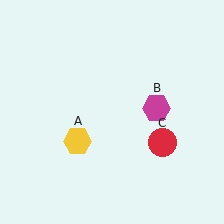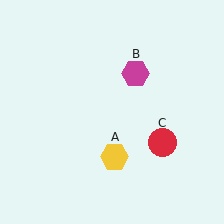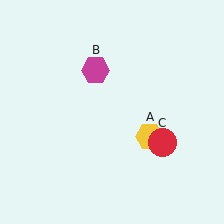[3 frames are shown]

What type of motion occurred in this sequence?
The yellow hexagon (object A), magenta hexagon (object B) rotated counterclockwise around the center of the scene.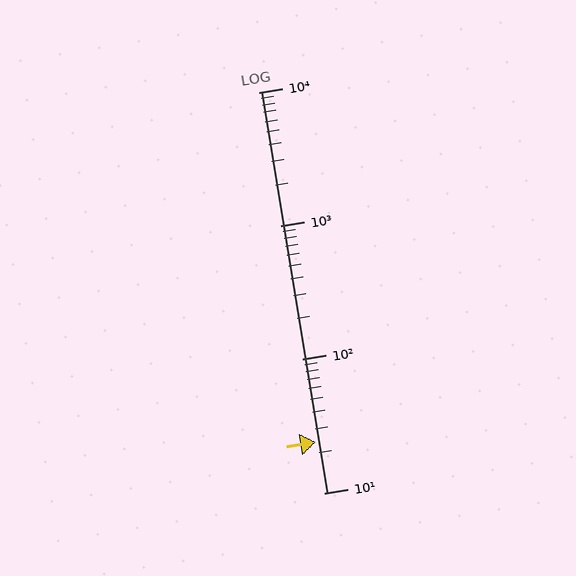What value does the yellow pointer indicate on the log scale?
The pointer indicates approximately 24.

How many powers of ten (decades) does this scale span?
The scale spans 3 decades, from 10 to 10000.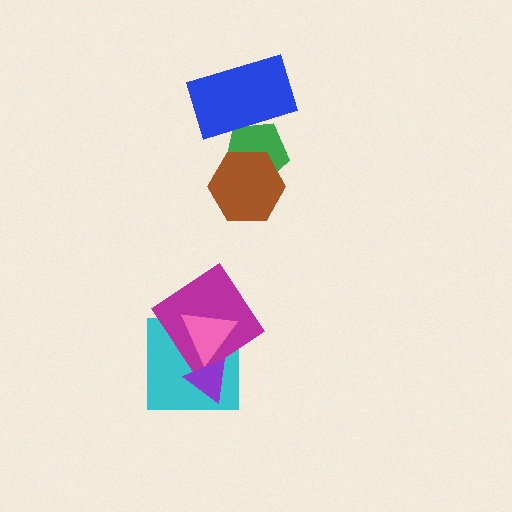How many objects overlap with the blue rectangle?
1 object overlaps with the blue rectangle.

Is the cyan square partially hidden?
Yes, it is partially covered by another shape.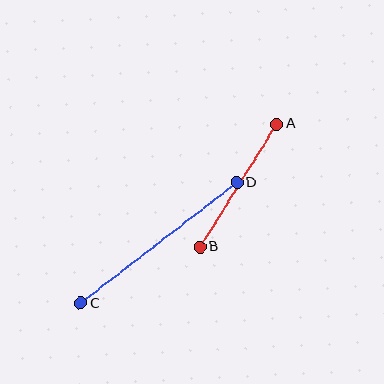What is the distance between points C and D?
The distance is approximately 197 pixels.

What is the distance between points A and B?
The distance is approximately 145 pixels.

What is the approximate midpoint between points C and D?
The midpoint is at approximately (159, 243) pixels.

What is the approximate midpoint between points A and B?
The midpoint is at approximately (238, 185) pixels.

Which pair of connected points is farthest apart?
Points C and D are farthest apart.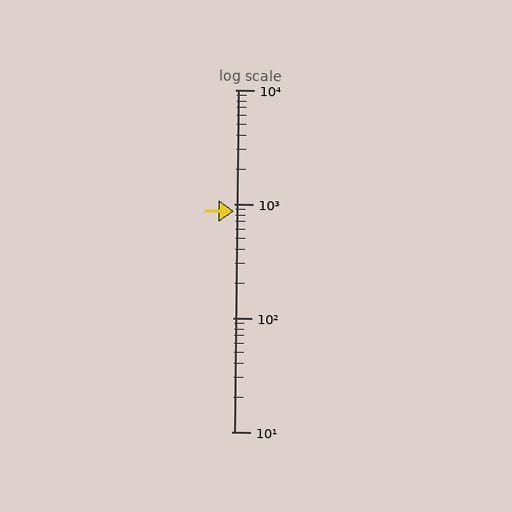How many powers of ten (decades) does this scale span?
The scale spans 3 decades, from 10 to 10000.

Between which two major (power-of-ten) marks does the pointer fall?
The pointer is between 100 and 1000.